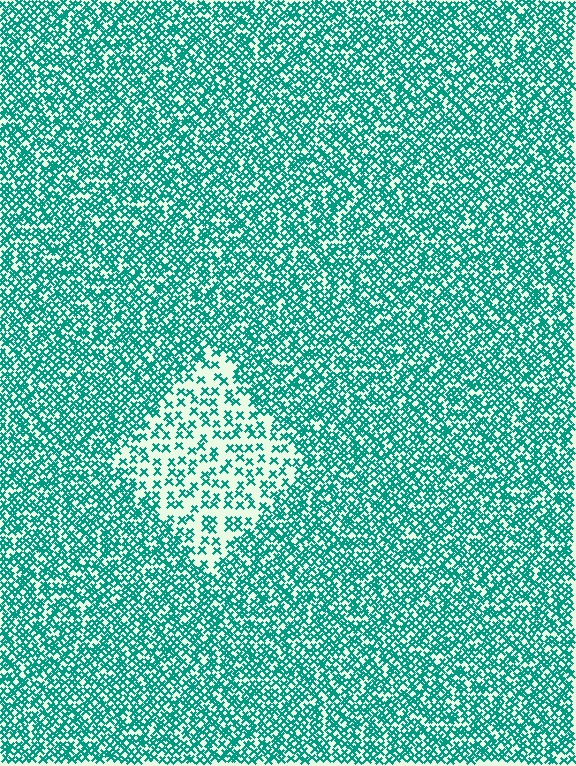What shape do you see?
I see a diamond.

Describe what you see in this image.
The image contains small teal elements arranged at two different densities. A diamond-shaped region is visible where the elements are less densely packed than the surrounding area.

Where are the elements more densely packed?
The elements are more densely packed outside the diamond boundary.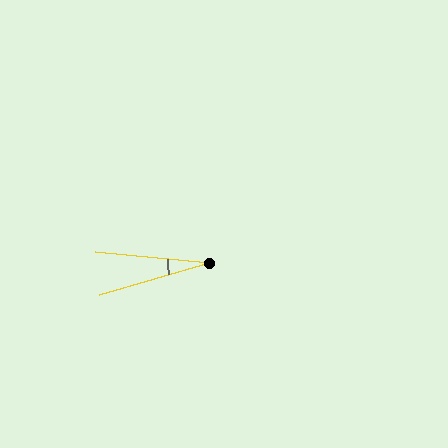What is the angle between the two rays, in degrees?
Approximately 22 degrees.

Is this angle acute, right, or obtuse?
It is acute.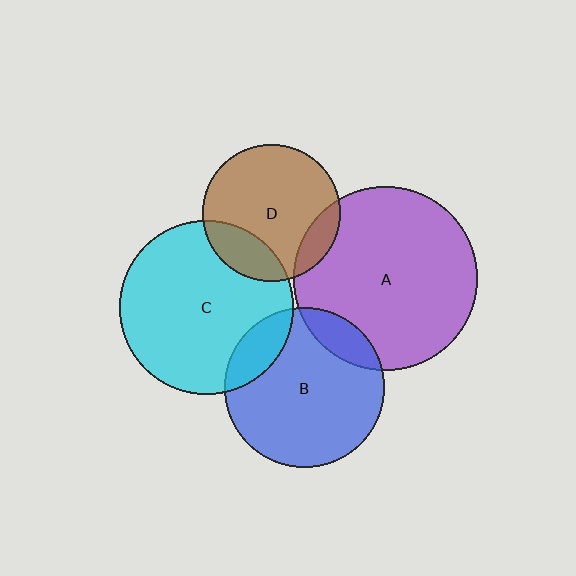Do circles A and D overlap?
Yes.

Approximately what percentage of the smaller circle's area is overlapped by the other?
Approximately 10%.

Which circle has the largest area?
Circle A (purple).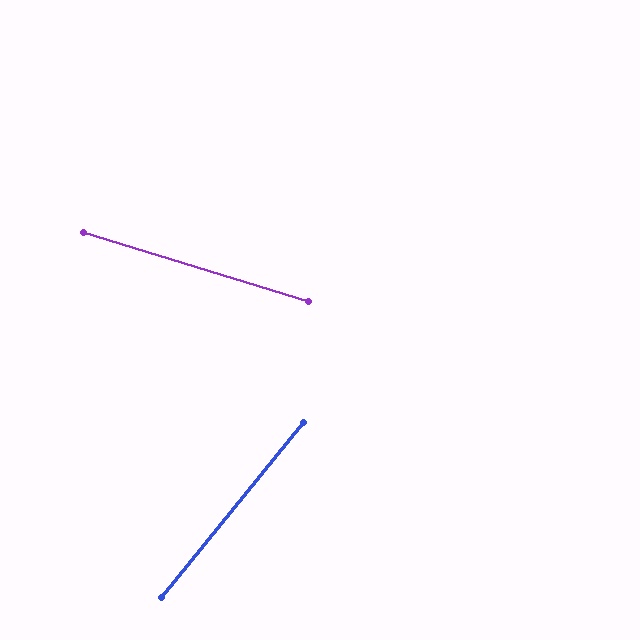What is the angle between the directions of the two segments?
Approximately 68 degrees.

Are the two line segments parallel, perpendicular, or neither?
Neither parallel nor perpendicular — they differ by about 68°.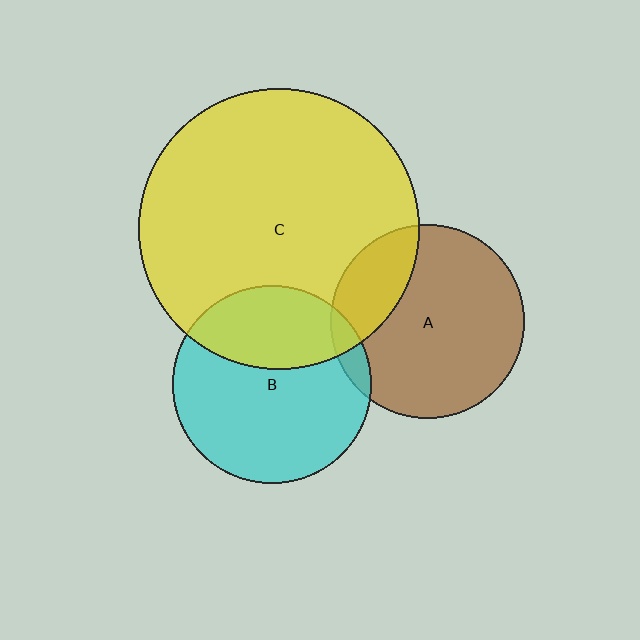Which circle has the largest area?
Circle C (yellow).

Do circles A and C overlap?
Yes.